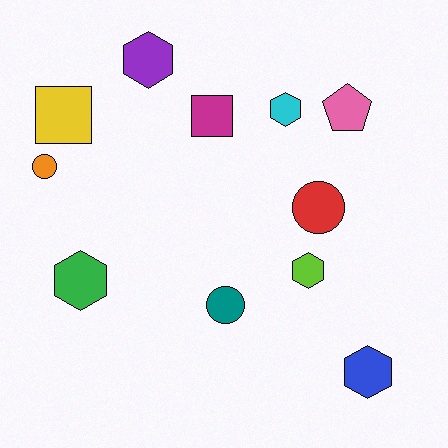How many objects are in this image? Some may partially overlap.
There are 11 objects.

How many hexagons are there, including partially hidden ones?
There are 5 hexagons.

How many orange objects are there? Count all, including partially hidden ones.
There is 1 orange object.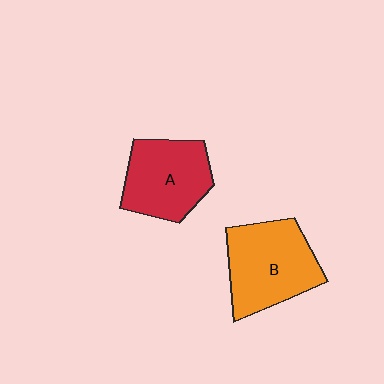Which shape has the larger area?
Shape B (orange).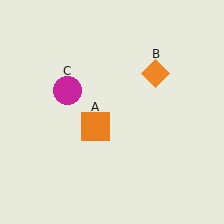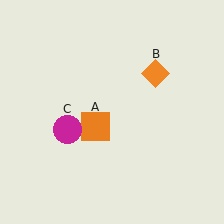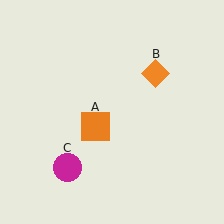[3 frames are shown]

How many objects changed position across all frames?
1 object changed position: magenta circle (object C).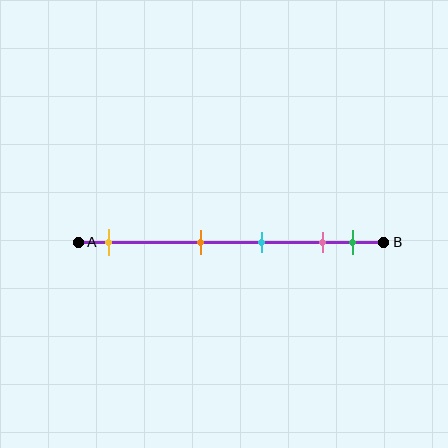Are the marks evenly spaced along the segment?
No, the marks are not evenly spaced.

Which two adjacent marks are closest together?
The pink and green marks are the closest adjacent pair.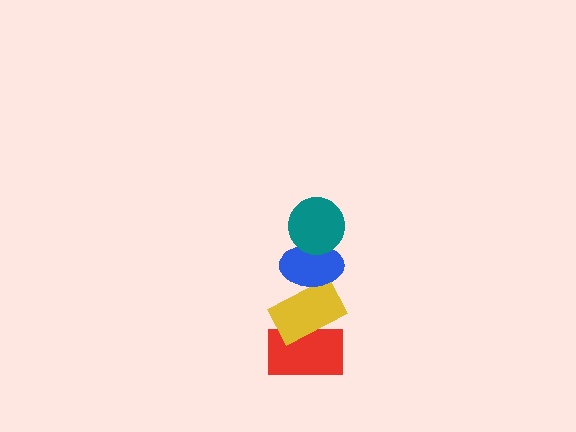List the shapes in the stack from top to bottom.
From top to bottom: the teal circle, the blue ellipse, the yellow rectangle, the red rectangle.